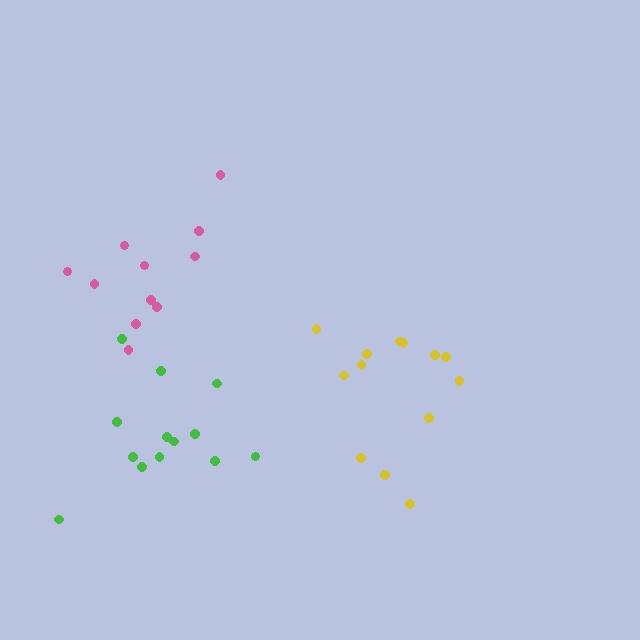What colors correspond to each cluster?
The clusters are colored: yellow, green, pink.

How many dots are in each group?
Group 1: 13 dots, Group 2: 13 dots, Group 3: 11 dots (37 total).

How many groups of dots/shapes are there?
There are 3 groups.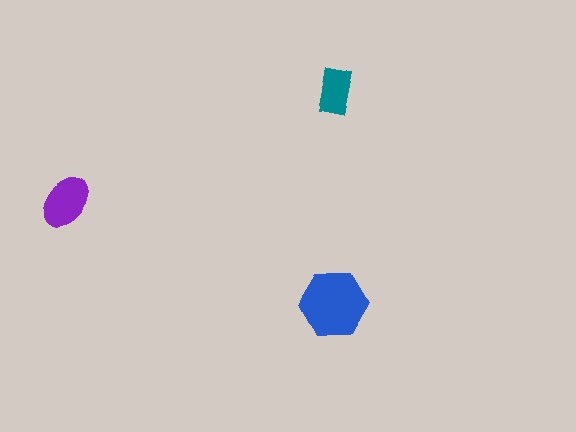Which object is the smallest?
The teal rectangle.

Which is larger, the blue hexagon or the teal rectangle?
The blue hexagon.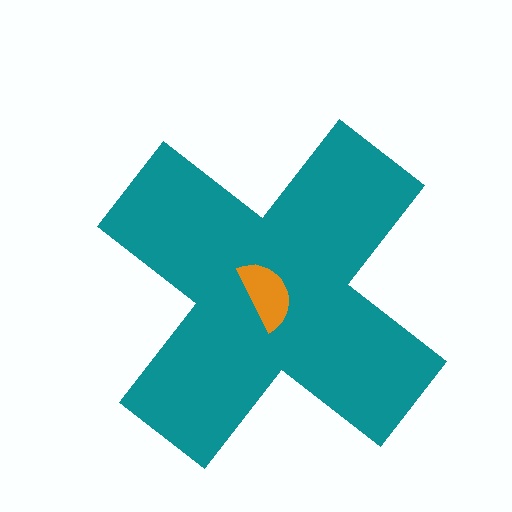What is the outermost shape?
The teal cross.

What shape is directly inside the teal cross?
The orange semicircle.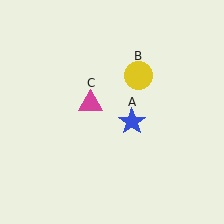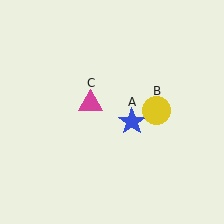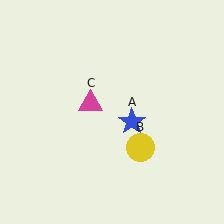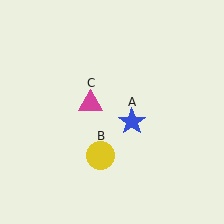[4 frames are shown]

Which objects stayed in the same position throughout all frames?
Blue star (object A) and magenta triangle (object C) remained stationary.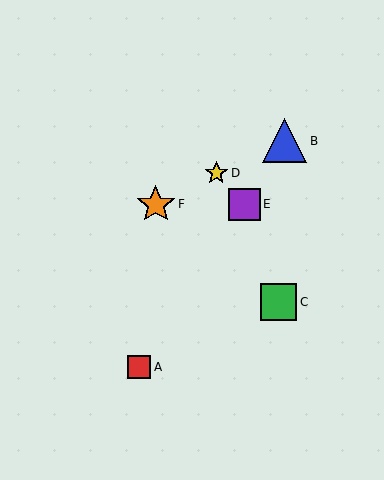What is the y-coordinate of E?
Object E is at y≈204.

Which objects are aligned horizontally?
Objects E, F are aligned horizontally.